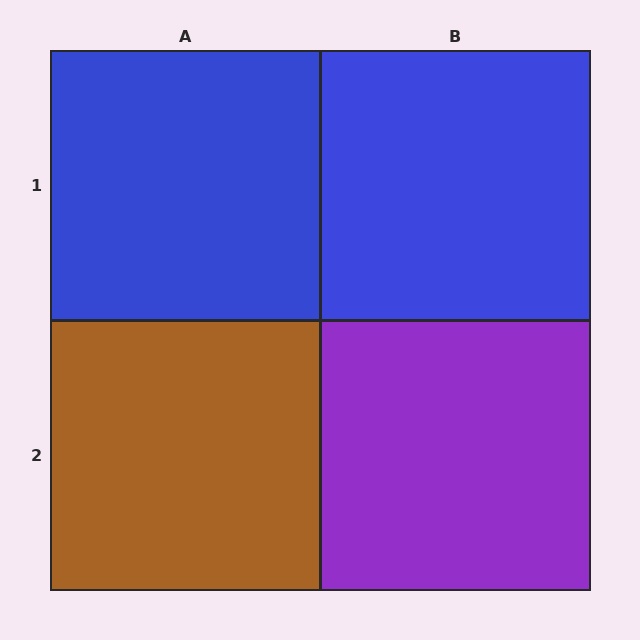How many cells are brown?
1 cell is brown.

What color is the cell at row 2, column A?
Brown.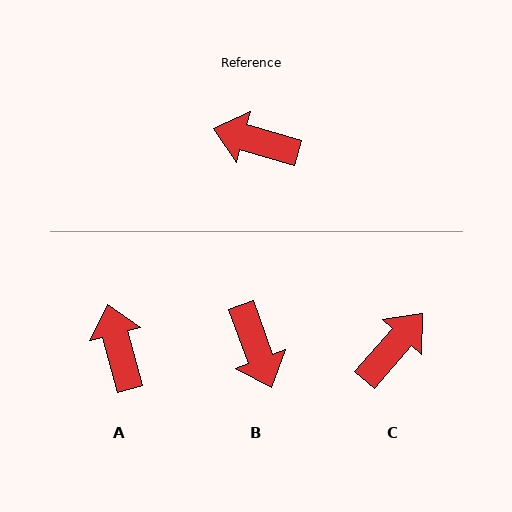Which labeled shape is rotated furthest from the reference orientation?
B, about 126 degrees away.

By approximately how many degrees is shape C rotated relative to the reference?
Approximately 115 degrees clockwise.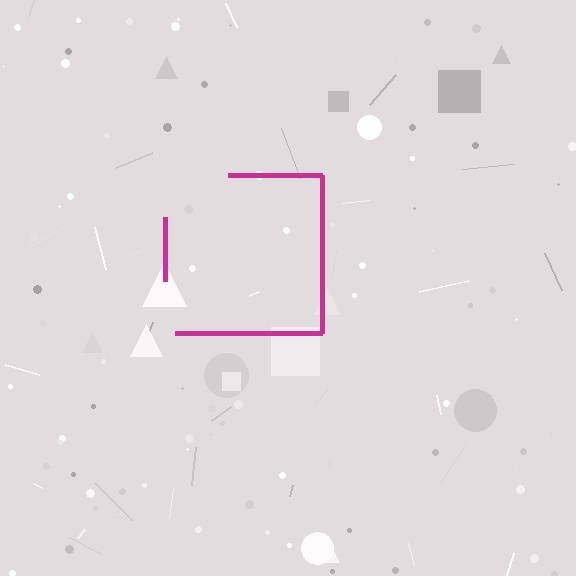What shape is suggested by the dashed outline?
The dashed outline suggests a square.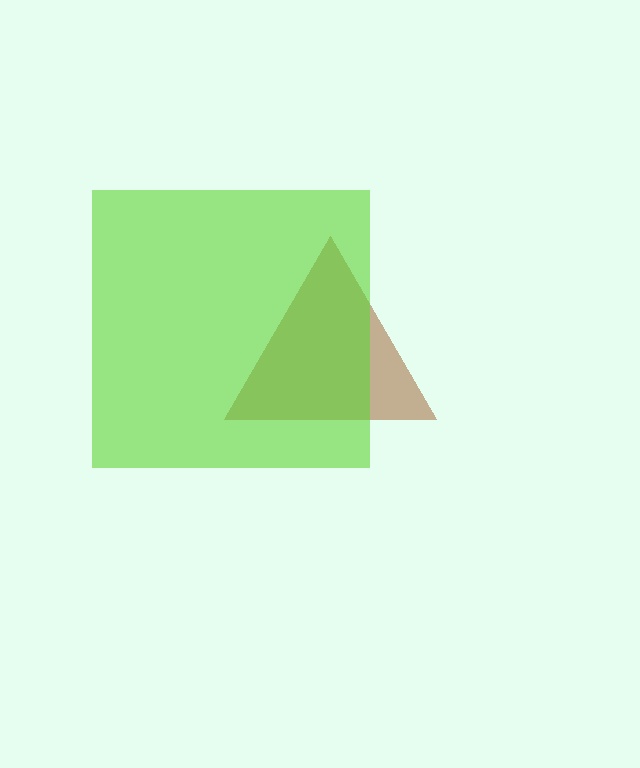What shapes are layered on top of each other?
The layered shapes are: a brown triangle, a lime square.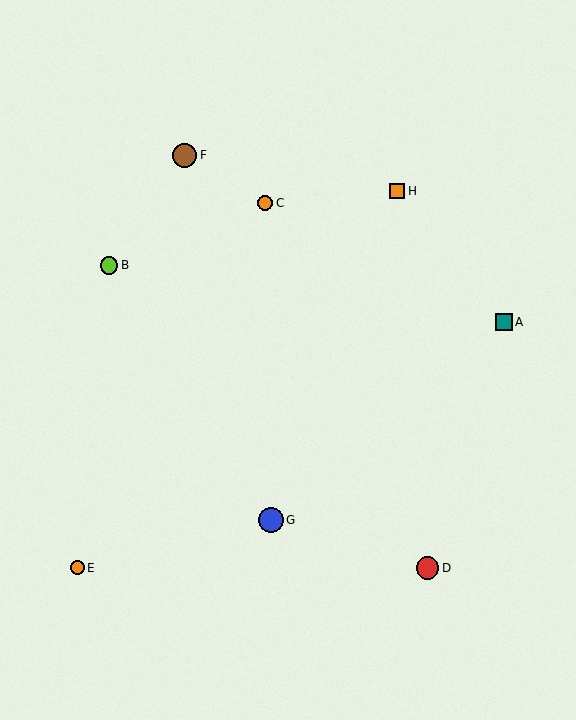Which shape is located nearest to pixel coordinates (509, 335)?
The teal square (labeled A) at (504, 322) is nearest to that location.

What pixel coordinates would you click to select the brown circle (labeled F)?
Click at (184, 155) to select the brown circle F.